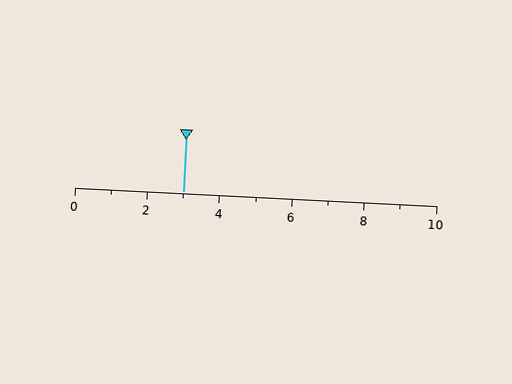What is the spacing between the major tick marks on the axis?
The major ticks are spaced 2 apart.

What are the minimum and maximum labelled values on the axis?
The axis runs from 0 to 10.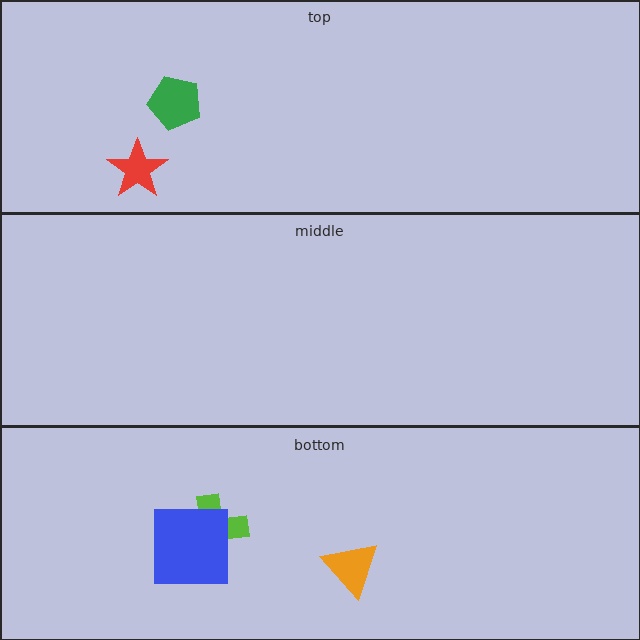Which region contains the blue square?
The bottom region.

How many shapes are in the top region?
2.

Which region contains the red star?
The top region.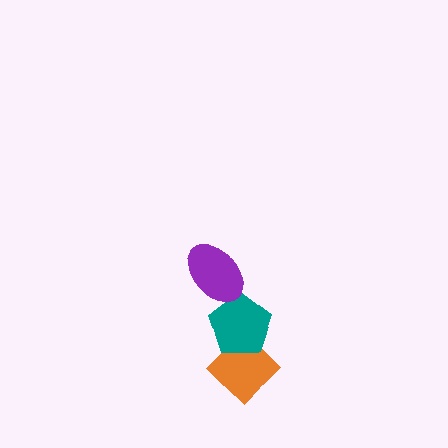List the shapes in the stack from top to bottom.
From top to bottom: the purple ellipse, the teal pentagon, the orange diamond.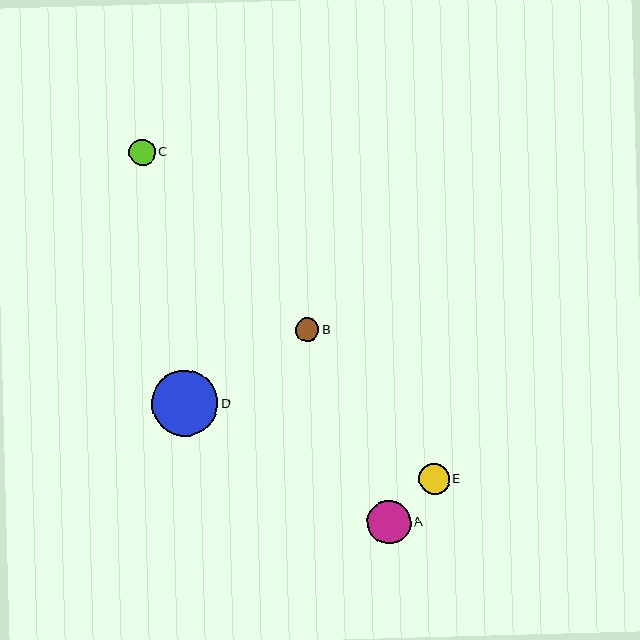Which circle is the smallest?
Circle B is the smallest with a size of approximately 24 pixels.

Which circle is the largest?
Circle D is the largest with a size of approximately 66 pixels.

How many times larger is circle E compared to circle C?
Circle E is approximately 1.2 times the size of circle C.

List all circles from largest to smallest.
From largest to smallest: D, A, E, C, B.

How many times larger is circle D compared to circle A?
Circle D is approximately 1.5 times the size of circle A.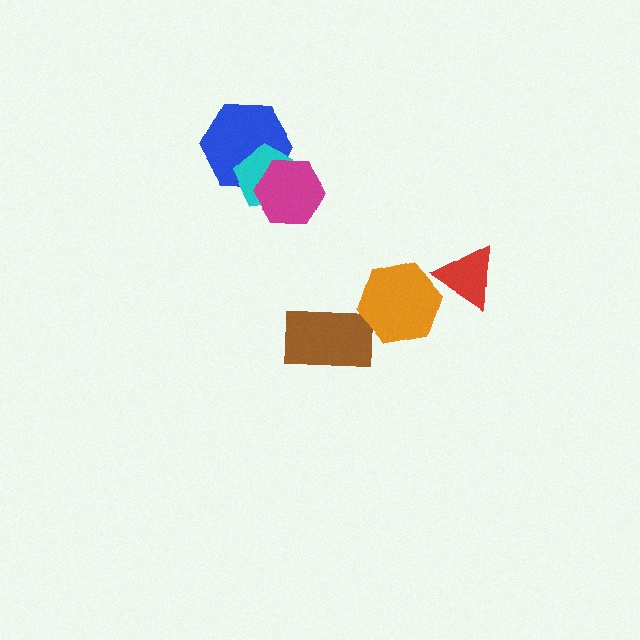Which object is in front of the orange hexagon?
The red triangle is in front of the orange hexagon.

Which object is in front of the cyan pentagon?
The magenta hexagon is in front of the cyan pentagon.